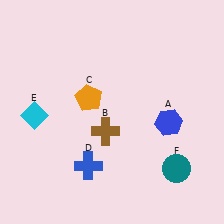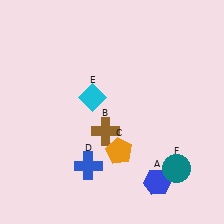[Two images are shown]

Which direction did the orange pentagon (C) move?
The orange pentagon (C) moved down.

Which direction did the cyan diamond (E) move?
The cyan diamond (E) moved right.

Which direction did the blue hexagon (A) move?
The blue hexagon (A) moved down.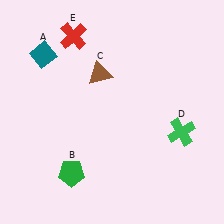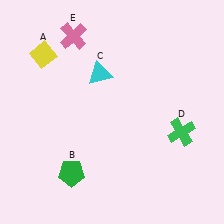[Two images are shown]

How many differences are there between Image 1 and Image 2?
There are 3 differences between the two images.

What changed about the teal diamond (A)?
In Image 1, A is teal. In Image 2, it changed to yellow.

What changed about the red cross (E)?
In Image 1, E is red. In Image 2, it changed to pink.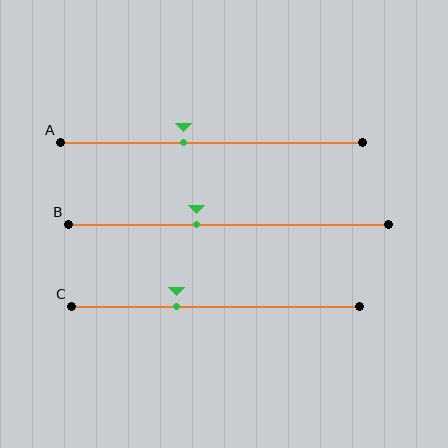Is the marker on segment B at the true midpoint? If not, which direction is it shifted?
No, the marker on segment B is shifted to the left by about 10% of the segment length.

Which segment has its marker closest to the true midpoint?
Segment A has its marker closest to the true midpoint.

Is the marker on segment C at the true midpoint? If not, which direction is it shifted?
No, the marker on segment C is shifted to the left by about 13% of the segment length.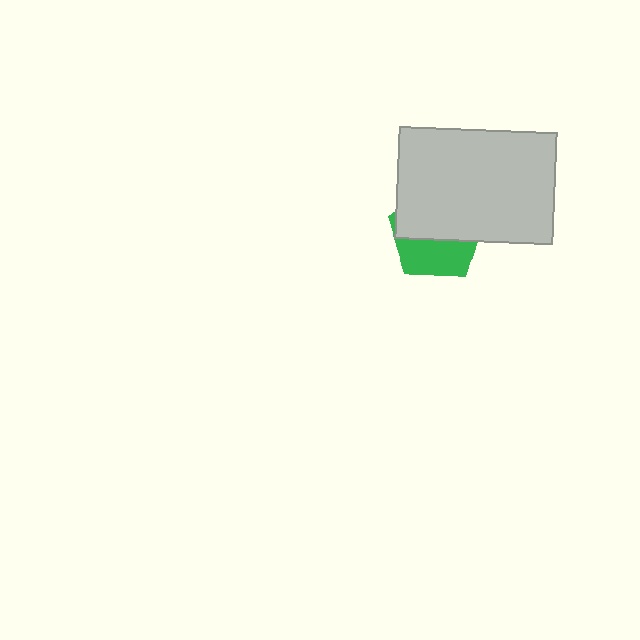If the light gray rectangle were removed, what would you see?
You would see the complete green pentagon.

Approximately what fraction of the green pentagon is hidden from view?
Roughly 57% of the green pentagon is hidden behind the light gray rectangle.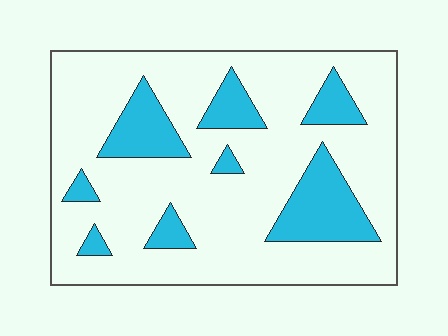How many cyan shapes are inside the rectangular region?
8.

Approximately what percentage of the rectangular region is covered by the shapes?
Approximately 20%.